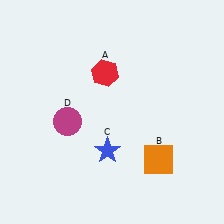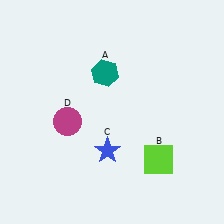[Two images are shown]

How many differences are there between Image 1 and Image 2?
There are 2 differences between the two images.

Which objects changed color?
A changed from red to teal. B changed from orange to lime.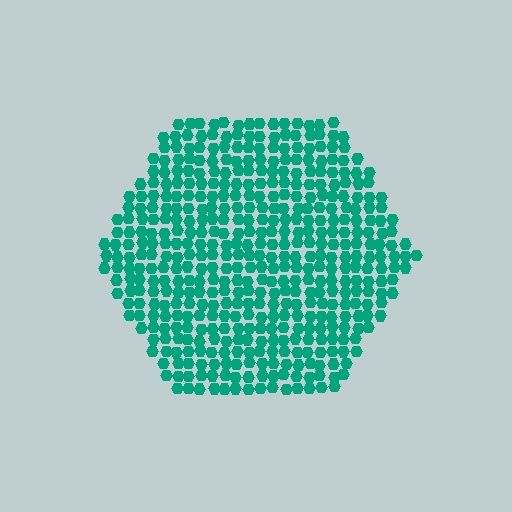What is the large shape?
The large shape is a hexagon.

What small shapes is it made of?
It is made of small hexagons.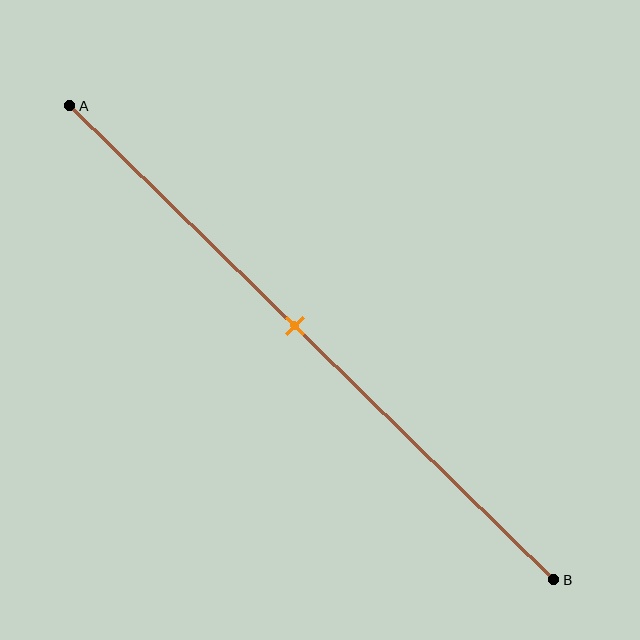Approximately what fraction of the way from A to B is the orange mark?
The orange mark is approximately 45% of the way from A to B.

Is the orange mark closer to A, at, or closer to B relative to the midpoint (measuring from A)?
The orange mark is closer to point A than the midpoint of segment AB.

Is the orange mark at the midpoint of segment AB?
No, the mark is at about 45% from A, not at the 50% midpoint.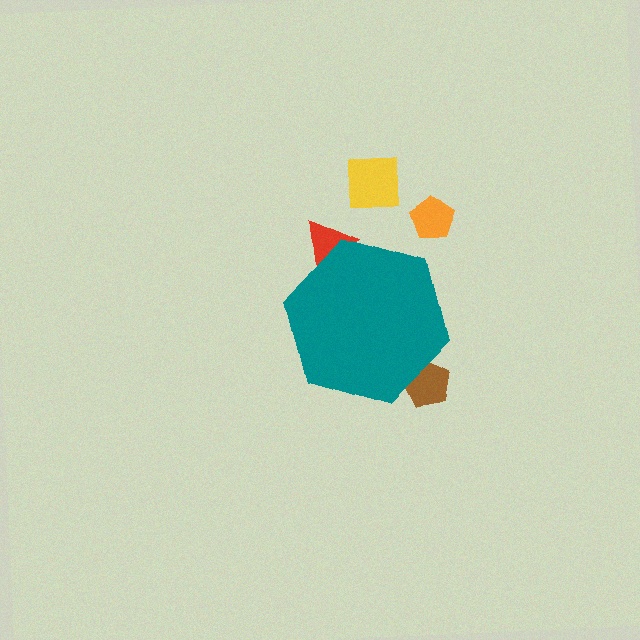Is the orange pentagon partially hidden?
No, the orange pentagon is fully visible.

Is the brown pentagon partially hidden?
Yes, the brown pentagon is partially hidden behind the teal hexagon.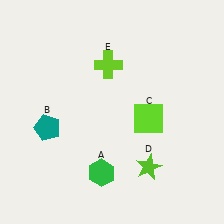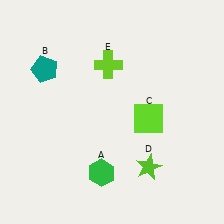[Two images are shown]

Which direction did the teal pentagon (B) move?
The teal pentagon (B) moved up.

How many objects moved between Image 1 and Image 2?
1 object moved between the two images.